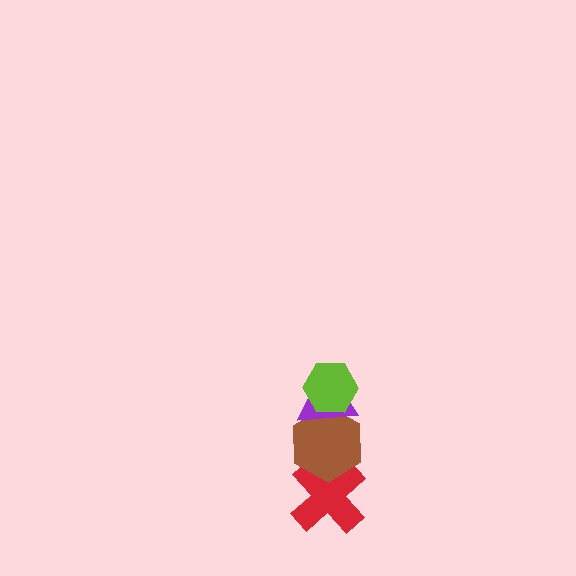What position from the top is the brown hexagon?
The brown hexagon is 3rd from the top.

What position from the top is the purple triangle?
The purple triangle is 2nd from the top.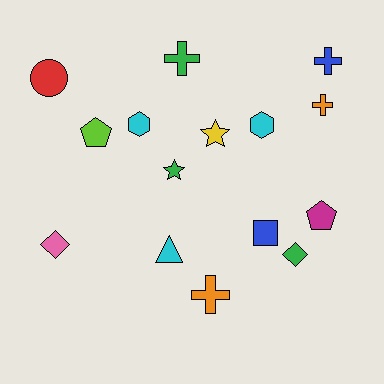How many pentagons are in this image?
There are 2 pentagons.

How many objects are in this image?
There are 15 objects.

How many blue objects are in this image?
There are 2 blue objects.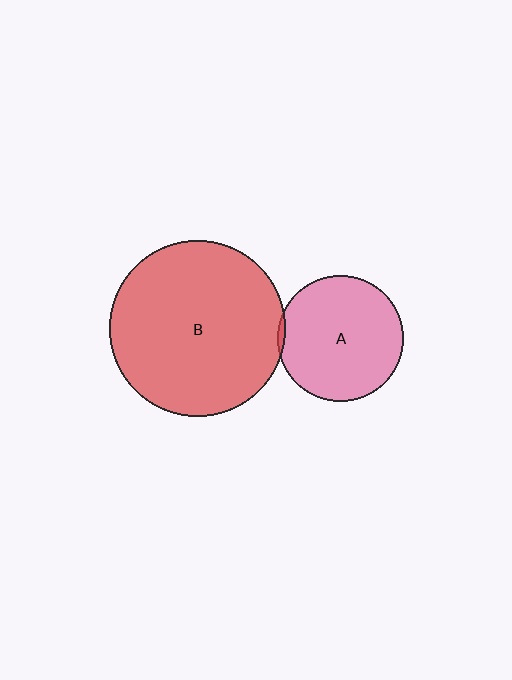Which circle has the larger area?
Circle B (red).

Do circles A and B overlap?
Yes.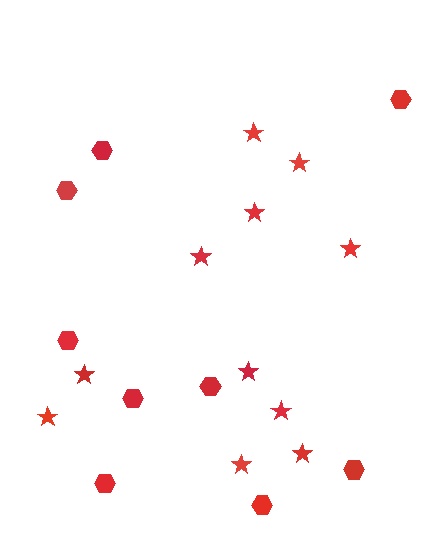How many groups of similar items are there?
There are 2 groups: one group of stars (11) and one group of hexagons (9).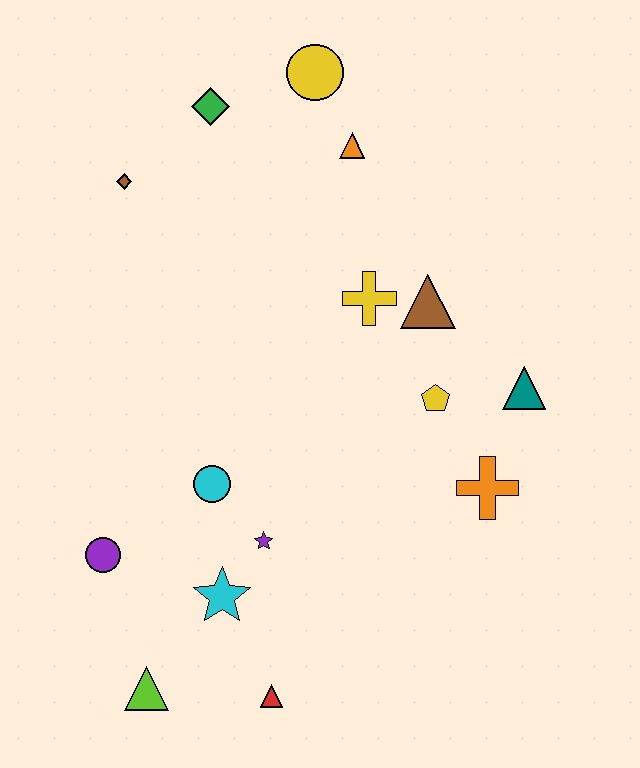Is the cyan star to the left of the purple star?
Yes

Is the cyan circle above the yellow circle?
No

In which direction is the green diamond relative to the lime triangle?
The green diamond is above the lime triangle.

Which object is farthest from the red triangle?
The yellow circle is farthest from the red triangle.